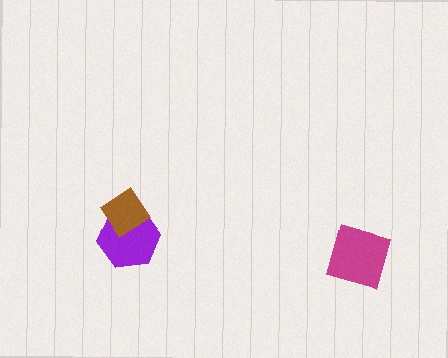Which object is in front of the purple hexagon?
The brown diamond is in front of the purple hexagon.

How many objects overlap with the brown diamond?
1 object overlaps with the brown diamond.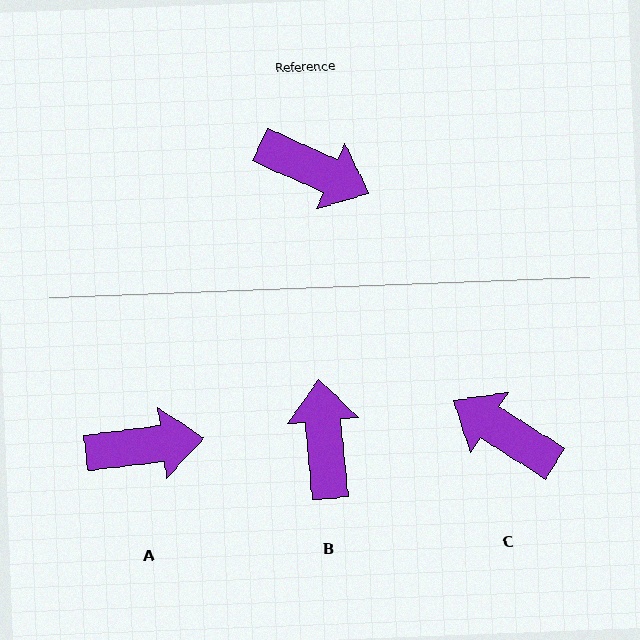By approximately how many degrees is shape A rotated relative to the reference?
Approximately 31 degrees counter-clockwise.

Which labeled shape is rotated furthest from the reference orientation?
C, about 172 degrees away.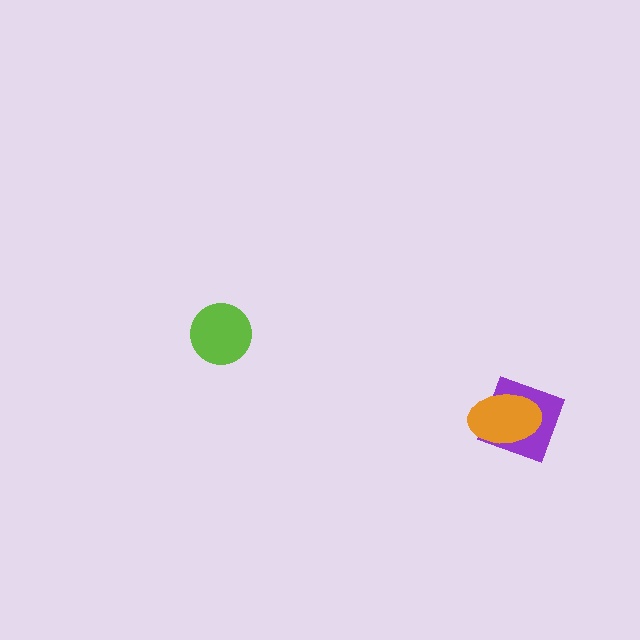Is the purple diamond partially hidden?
Yes, it is partially covered by another shape.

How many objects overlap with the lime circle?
0 objects overlap with the lime circle.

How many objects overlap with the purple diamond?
1 object overlaps with the purple diamond.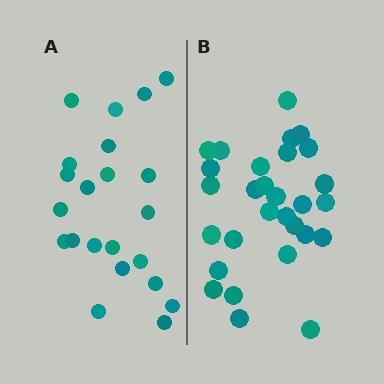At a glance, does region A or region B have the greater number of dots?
Region B (the right region) has more dots.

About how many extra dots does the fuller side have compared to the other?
Region B has roughly 8 or so more dots than region A.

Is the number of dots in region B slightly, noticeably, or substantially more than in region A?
Region B has noticeably more, but not dramatically so. The ratio is roughly 1.3 to 1.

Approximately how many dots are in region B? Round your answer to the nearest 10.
About 30 dots. (The exact count is 29, which rounds to 30.)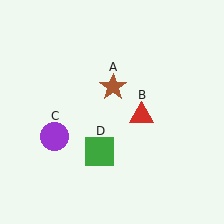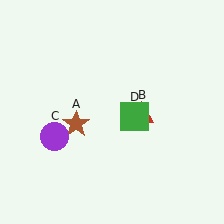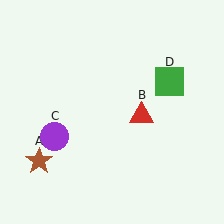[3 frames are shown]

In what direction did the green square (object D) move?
The green square (object D) moved up and to the right.